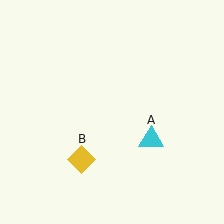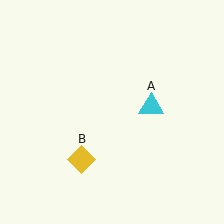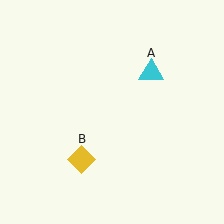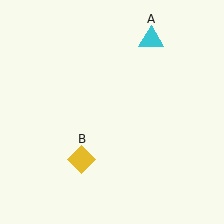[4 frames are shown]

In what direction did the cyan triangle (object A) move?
The cyan triangle (object A) moved up.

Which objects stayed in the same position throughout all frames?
Yellow diamond (object B) remained stationary.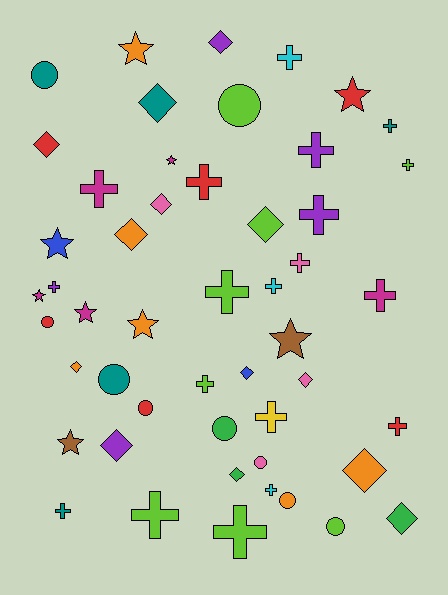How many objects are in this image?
There are 50 objects.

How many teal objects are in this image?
There are 5 teal objects.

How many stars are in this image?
There are 9 stars.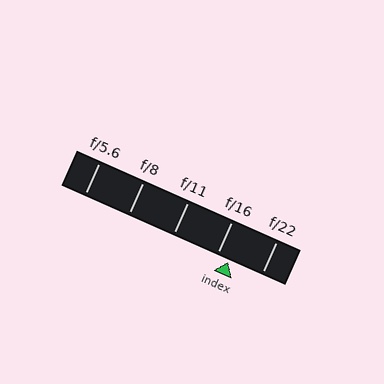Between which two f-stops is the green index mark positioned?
The index mark is between f/16 and f/22.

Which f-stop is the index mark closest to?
The index mark is closest to f/16.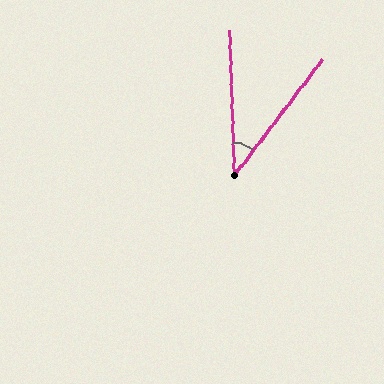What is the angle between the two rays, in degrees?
Approximately 39 degrees.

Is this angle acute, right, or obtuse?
It is acute.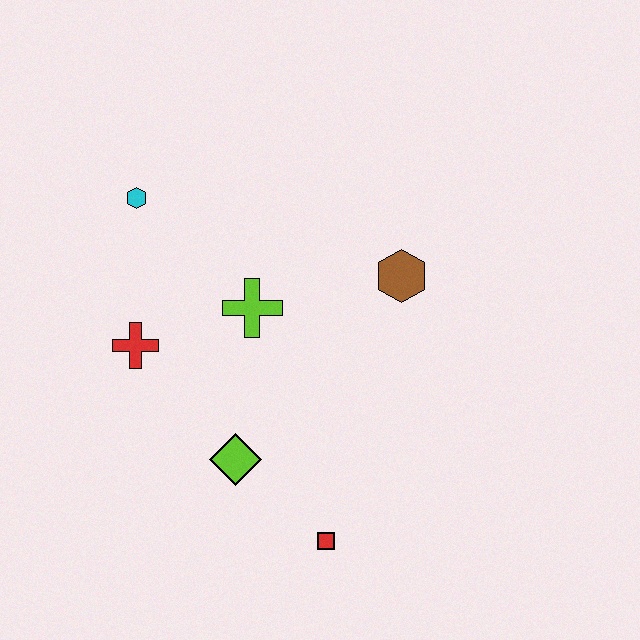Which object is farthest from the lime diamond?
The cyan hexagon is farthest from the lime diamond.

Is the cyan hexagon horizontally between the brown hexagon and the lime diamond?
No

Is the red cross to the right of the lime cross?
No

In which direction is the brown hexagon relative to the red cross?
The brown hexagon is to the right of the red cross.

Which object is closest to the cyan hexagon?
The red cross is closest to the cyan hexagon.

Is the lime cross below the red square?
No